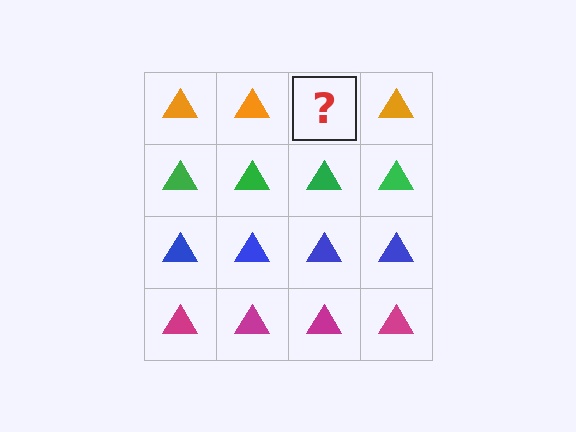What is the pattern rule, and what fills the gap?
The rule is that each row has a consistent color. The gap should be filled with an orange triangle.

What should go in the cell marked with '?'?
The missing cell should contain an orange triangle.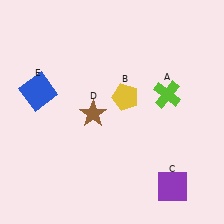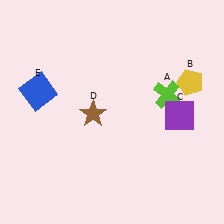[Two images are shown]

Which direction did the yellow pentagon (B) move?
The yellow pentagon (B) moved right.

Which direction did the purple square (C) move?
The purple square (C) moved up.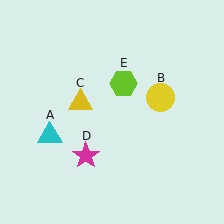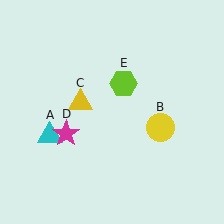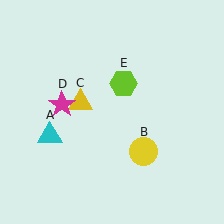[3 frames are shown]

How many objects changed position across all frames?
2 objects changed position: yellow circle (object B), magenta star (object D).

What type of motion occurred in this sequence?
The yellow circle (object B), magenta star (object D) rotated clockwise around the center of the scene.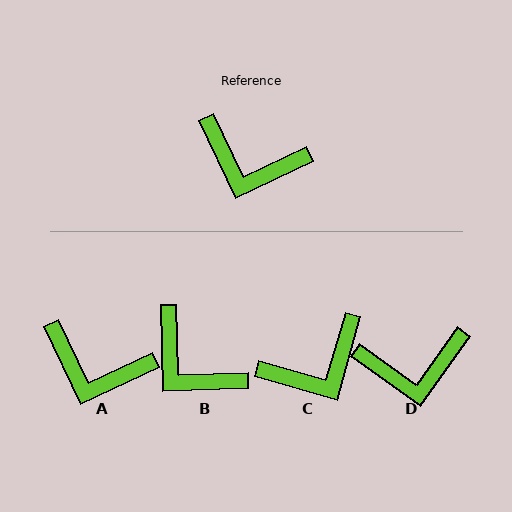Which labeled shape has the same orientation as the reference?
A.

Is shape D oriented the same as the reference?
No, it is off by about 29 degrees.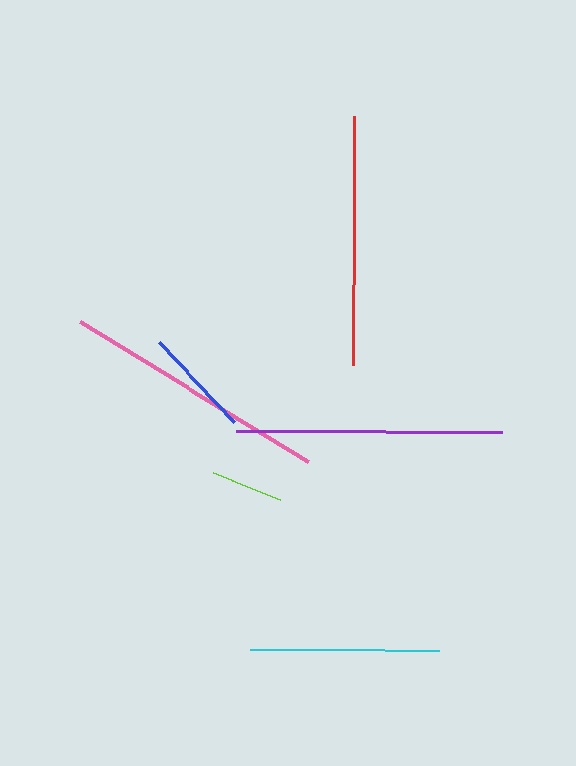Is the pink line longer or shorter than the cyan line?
The pink line is longer than the cyan line.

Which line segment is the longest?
The pink line is the longest at approximately 267 pixels.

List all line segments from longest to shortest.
From longest to shortest: pink, purple, red, cyan, blue, lime.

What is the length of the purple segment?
The purple segment is approximately 266 pixels long.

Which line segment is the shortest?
The lime line is the shortest at approximately 73 pixels.